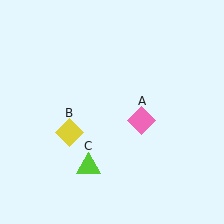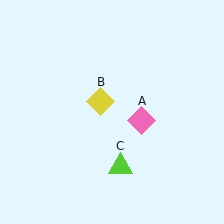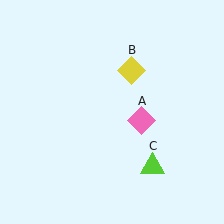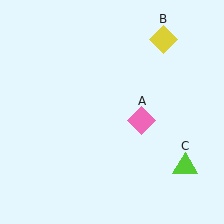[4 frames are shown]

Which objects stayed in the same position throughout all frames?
Pink diamond (object A) remained stationary.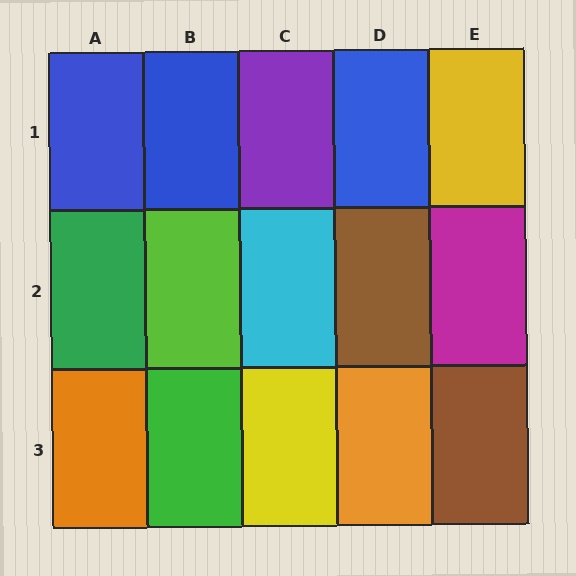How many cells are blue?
3 cells are blue.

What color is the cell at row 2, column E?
Magenta.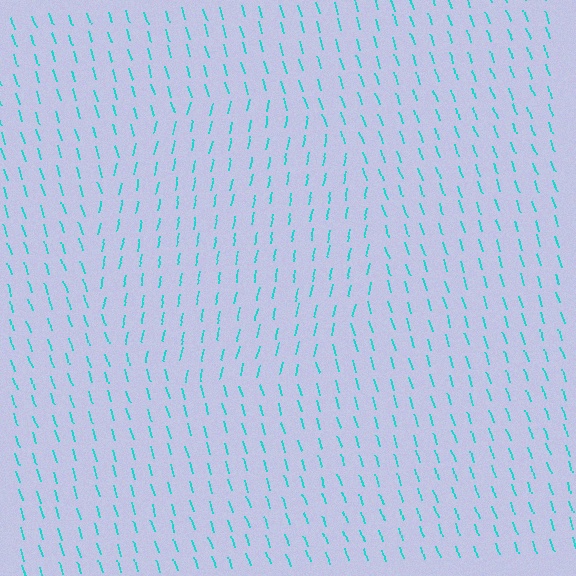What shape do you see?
I see a circle.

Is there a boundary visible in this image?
Yes, there is a texture boundary formed by a change in line orientation.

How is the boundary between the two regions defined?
The boundary is defined purely by a change in line orientation (approximately 30 degrees difference). All lines are the same color and thickness.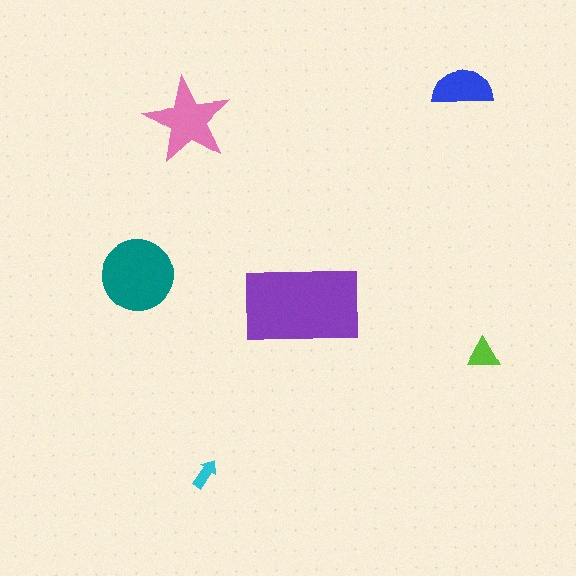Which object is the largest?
The purple rectangle.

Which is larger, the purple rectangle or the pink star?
The purple rectangle.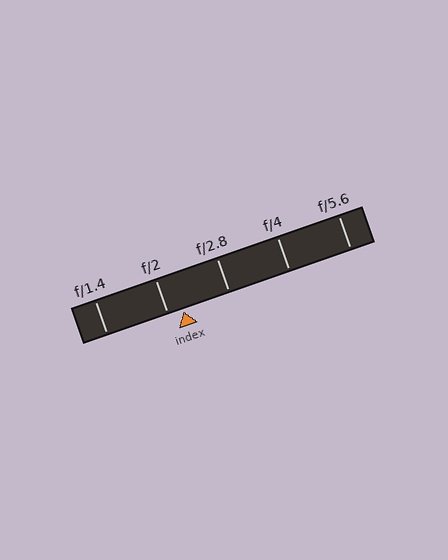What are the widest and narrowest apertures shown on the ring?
The widest aperture shown is f/1.4 and the narrowest is f/5.6.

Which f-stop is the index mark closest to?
The index mark is closest to f/2.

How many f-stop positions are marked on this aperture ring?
There are 5 f-stop positions marked.